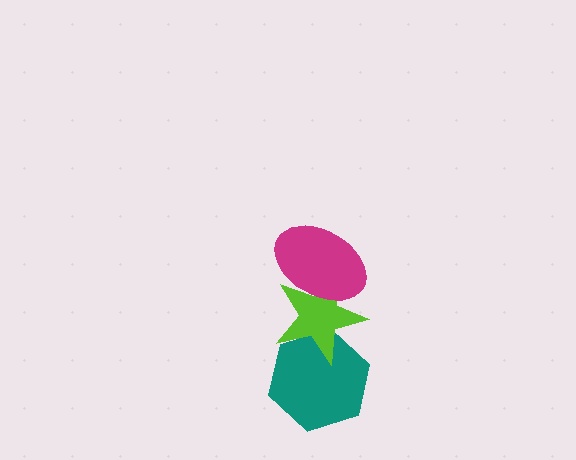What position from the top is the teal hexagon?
The teal hexagon is 3rd from the top.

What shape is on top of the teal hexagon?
The lime star is on top of the teal hexagon.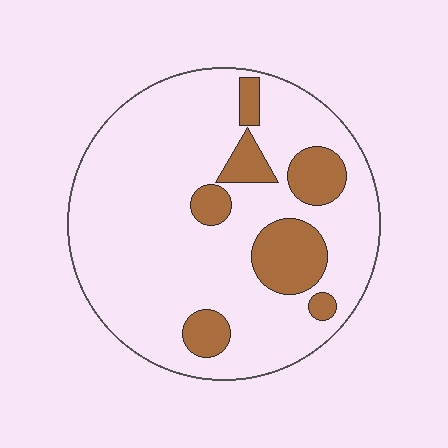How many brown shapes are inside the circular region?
7.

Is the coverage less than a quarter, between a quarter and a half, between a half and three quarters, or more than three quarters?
Less than a quarter.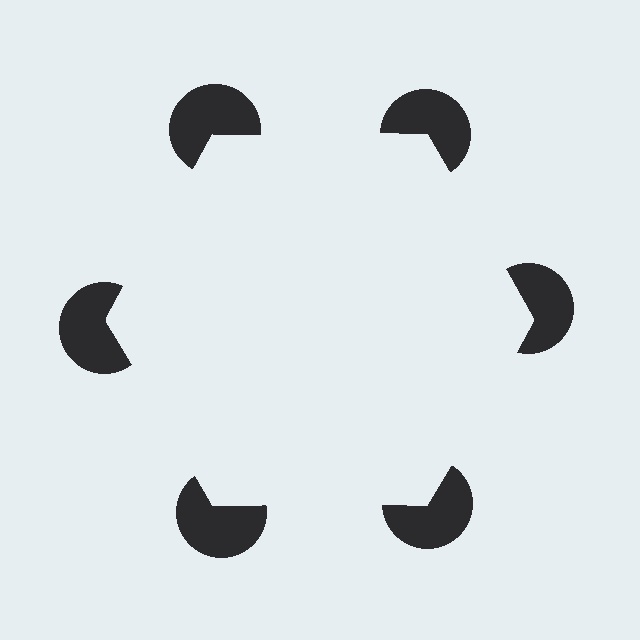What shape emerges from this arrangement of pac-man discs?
An illusory hexagon — its edges are inferred from the aligned wedge cuts in the pac-man discs, not physically drawn.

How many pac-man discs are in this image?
There are 6 — one at each vertex of the illusory hexagon.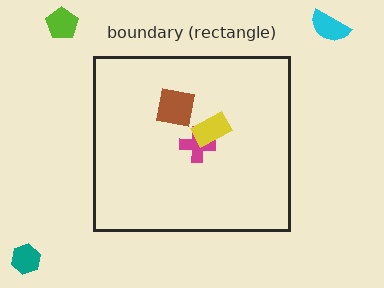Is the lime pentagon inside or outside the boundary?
Outside.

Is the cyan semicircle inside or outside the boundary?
Outside.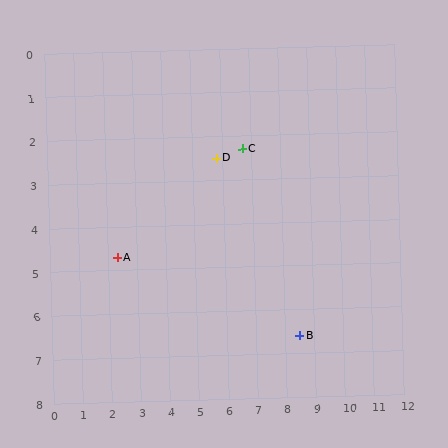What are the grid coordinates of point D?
Point D is at approximately (5.8, 2.5).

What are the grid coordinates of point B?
Point B is at approximately (8.5, 6.6).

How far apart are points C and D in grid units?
Points C and D are about 0.9 grid units apart.